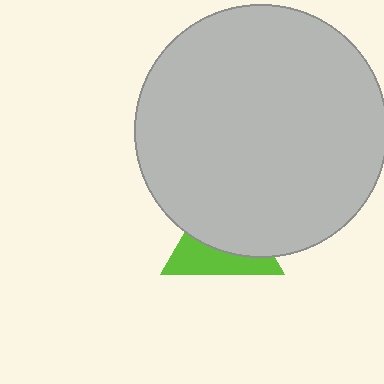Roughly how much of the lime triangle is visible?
A small part of it is visible (roughly 42%).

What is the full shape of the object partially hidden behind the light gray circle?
The partially hidden object is a lime triangle.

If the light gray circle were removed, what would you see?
You would see the complete lime triangle.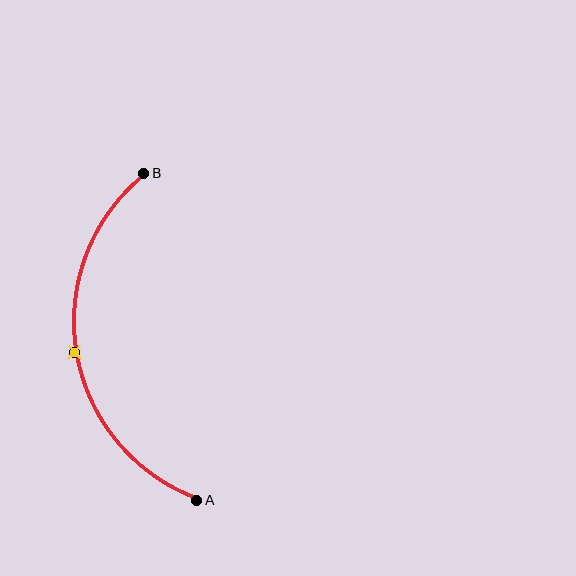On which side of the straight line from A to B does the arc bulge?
The arc bulges to the left of the straight line connecting A and B.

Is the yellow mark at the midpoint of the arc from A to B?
Yes. The yellow mark lies on the arc at equal arc-length from both A and B — it is the arc midpoint.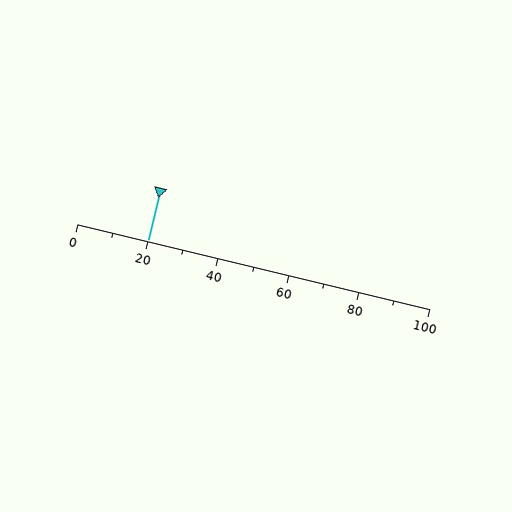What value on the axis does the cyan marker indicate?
The marker indicates approximately 20.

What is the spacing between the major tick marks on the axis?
The major ticks are spaced 20 apart.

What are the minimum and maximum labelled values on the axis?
The axis runs from 0 to 100.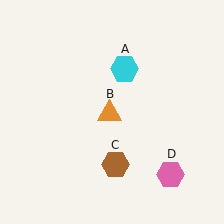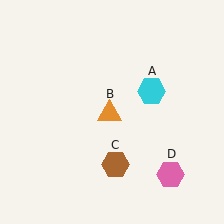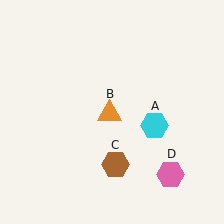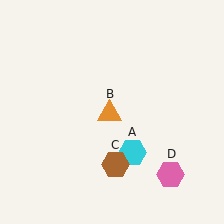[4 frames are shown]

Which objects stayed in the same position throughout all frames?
Orange triangle (object B) and brown hexagon (object C) and pink hexagon (object D) remained stationary.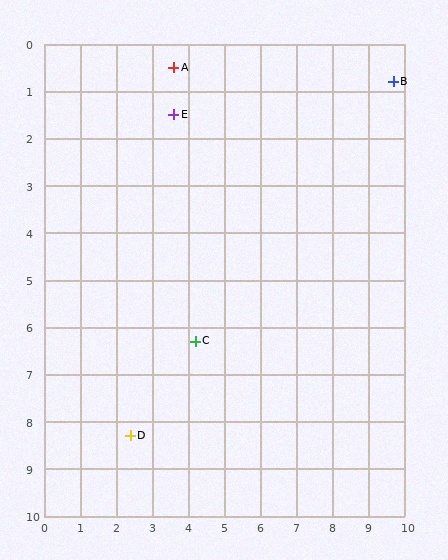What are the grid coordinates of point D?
Point D is at approximately (2.4, 8.3).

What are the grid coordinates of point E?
Point E is at approximately (3.6, 1.5).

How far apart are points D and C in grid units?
Points D and C are about 2.7 grid units apart.